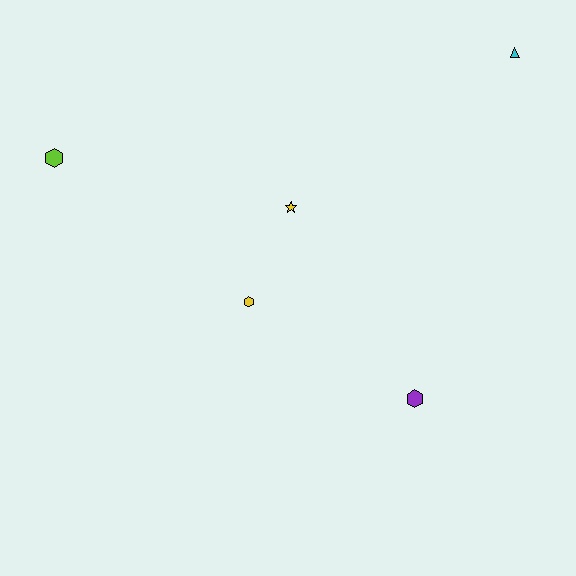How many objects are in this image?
There are 5 objects.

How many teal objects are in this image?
There are no teal objects.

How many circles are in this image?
There are no circles.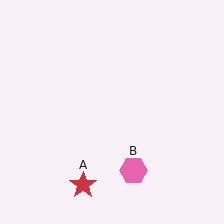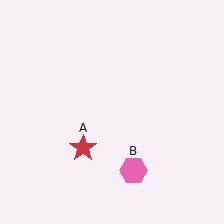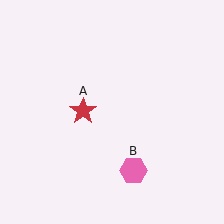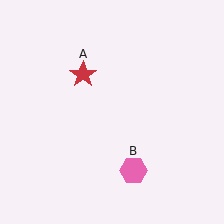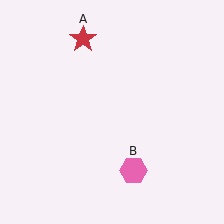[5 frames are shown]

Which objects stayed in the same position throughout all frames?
Pink hexagon (object B) remained stationary.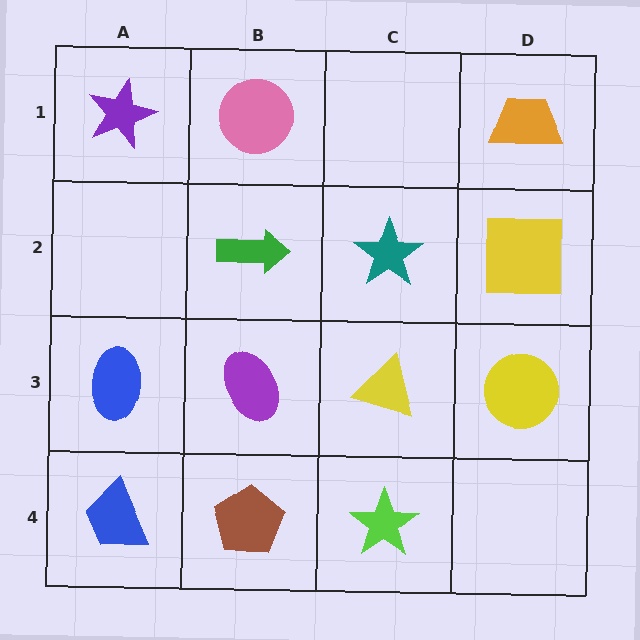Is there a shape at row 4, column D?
No, that cell is empty.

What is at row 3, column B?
A purple ellipse.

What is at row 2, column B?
A green arrow.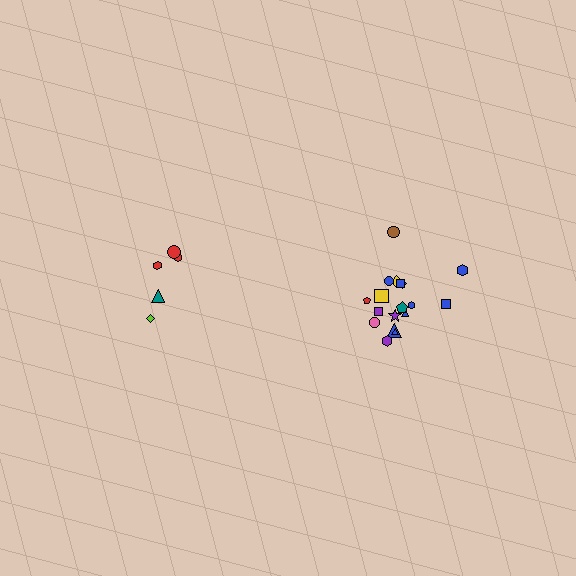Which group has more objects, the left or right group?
The right group.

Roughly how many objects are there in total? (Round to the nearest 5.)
Roughly 25 objects in total.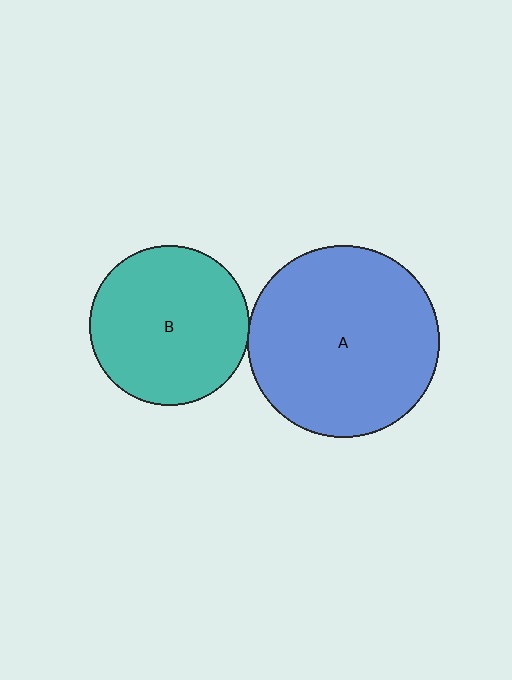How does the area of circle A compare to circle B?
Approximately 1.4 times.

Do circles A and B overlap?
Yes.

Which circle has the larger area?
Circle A (blue).